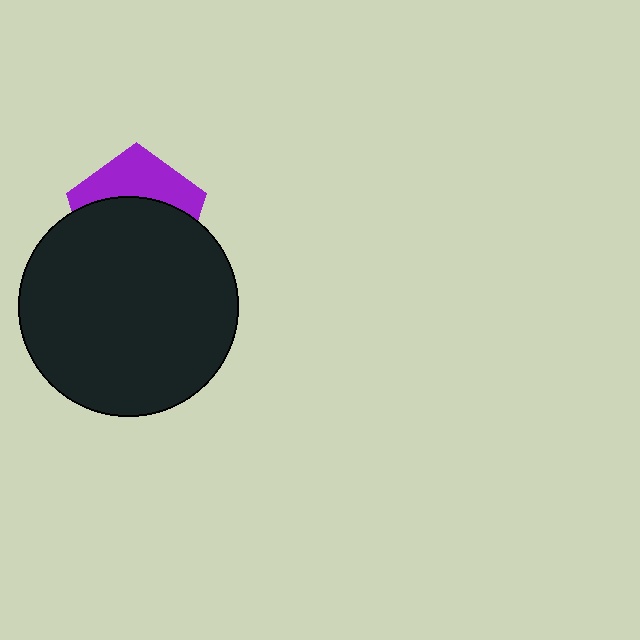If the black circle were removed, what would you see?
You would see the complete purple pentagon.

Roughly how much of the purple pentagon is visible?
A small part of it is visible (roughly 37%).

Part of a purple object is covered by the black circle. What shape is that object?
It is a pentagon.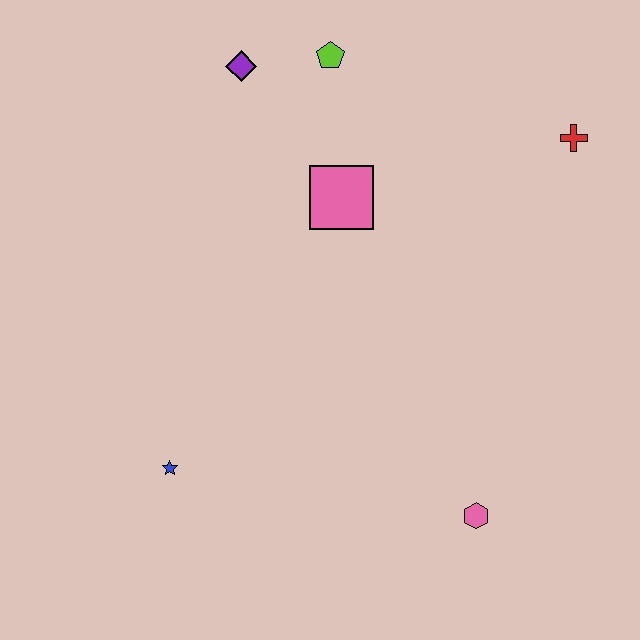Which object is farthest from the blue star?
The red cross is farthest from the blue star.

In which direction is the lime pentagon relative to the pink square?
The lime pentagon is above the pink square.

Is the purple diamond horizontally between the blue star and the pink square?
Yes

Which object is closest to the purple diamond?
The lime pentagon is closest to the purple diamond.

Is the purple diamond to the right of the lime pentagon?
No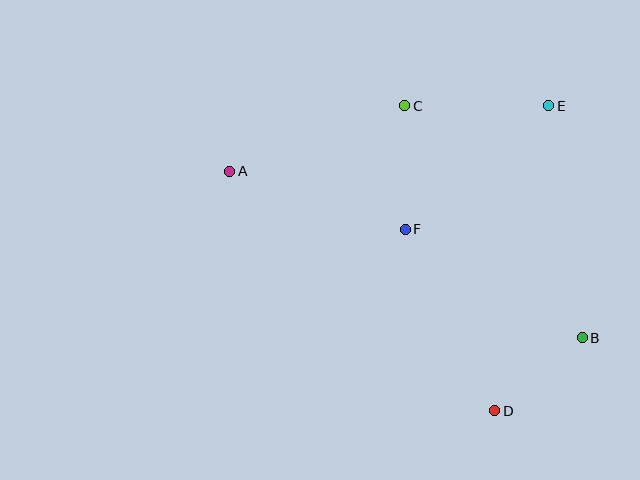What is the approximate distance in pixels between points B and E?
The distance between B and E is approximately 235 pixels.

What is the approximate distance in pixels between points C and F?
The distance between C and F is approximately 124 pixels.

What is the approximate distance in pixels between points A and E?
The distance between A and E is approximately 326 pixels.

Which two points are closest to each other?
Points B and D are closest to each other.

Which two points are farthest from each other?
Points A and B are farthest from each other.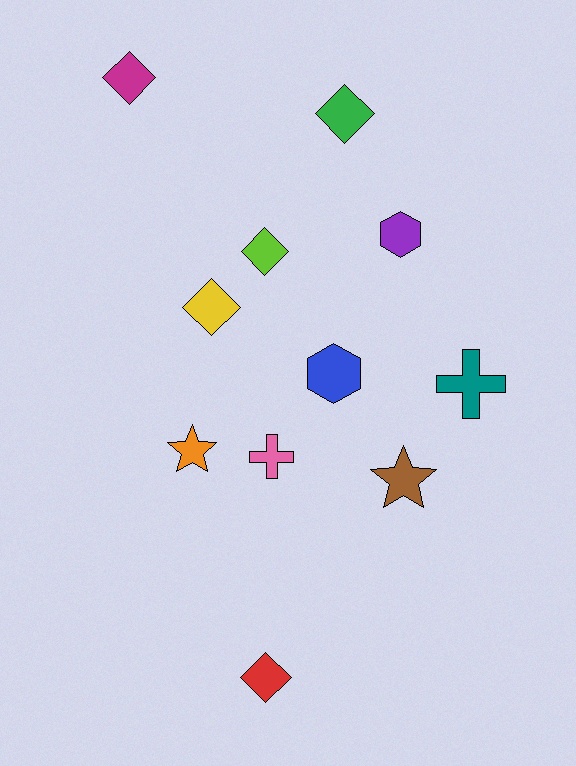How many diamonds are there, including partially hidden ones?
There are 5 diamonds.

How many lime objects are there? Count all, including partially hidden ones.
There is 1 lime object.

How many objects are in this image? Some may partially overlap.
There are 11 objects.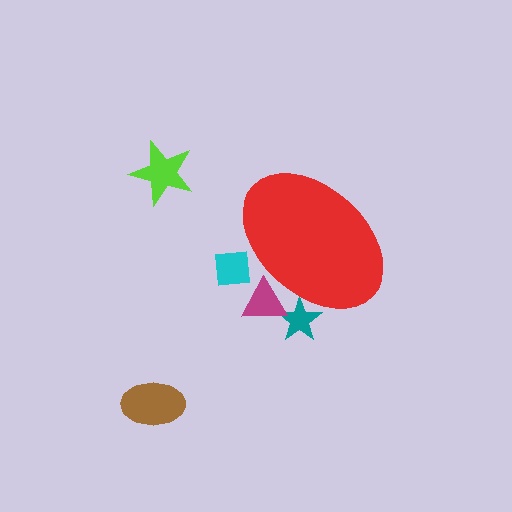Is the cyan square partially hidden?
Yes, the cyan square is partially hidden behind the red ellipse.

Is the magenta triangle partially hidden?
Yes, the magenta triangle is partially hidden behind the red ellipse.